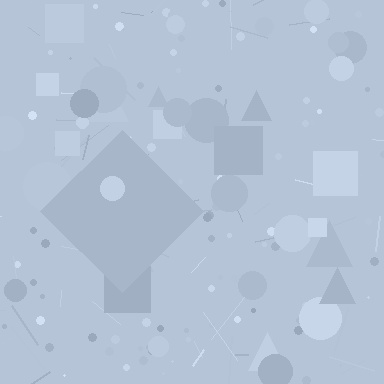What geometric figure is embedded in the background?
A diamond is embedded in the background.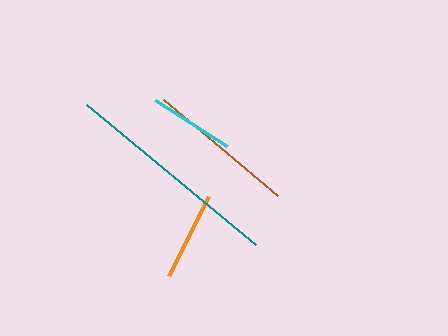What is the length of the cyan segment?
The cyan segment is approximately 85 pixels long.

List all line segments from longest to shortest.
From longest to shortest: teal, brown, orange, cyan.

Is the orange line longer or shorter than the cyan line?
The orange line is longer than the cyan line.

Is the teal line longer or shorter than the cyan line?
The teal line is longer than the cyan line.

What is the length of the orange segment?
The orange segment is approximately 89 pixels long.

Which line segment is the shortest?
The cyan line is the shortest at approximately 85 pixels.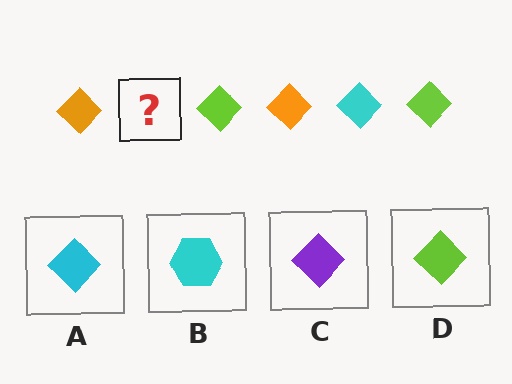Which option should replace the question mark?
Option A.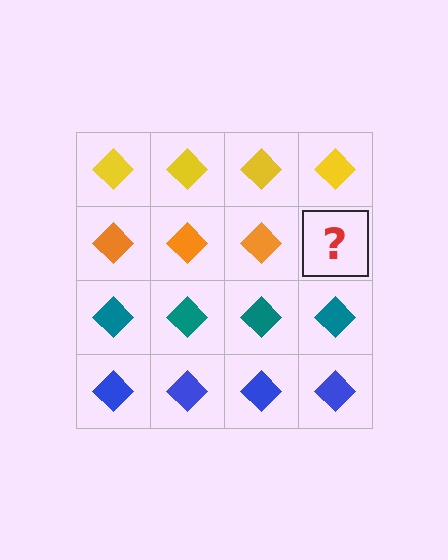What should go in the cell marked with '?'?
The missing cell should contain an orange diamond.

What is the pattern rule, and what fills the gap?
The rule is that each row has a consistent color. The gap should be filled with an orange diamond.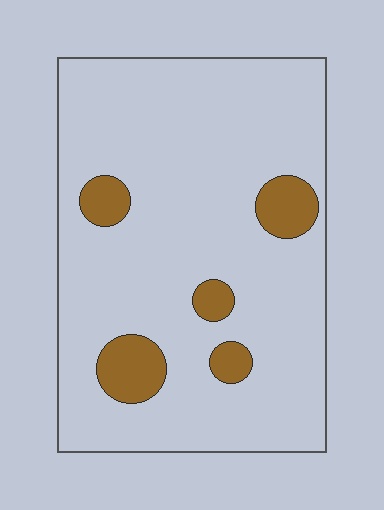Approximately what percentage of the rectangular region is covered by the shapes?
Approximately 10%.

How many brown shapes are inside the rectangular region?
5.